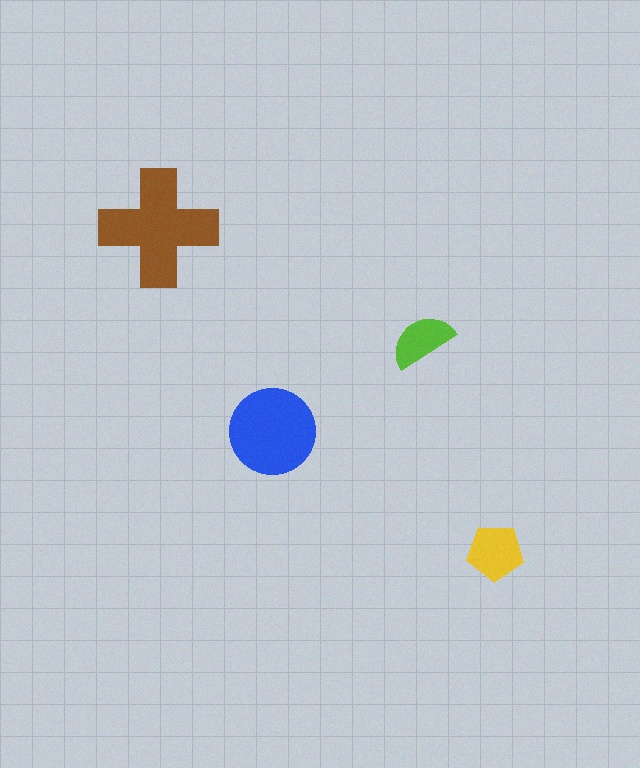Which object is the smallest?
The lime semicircle.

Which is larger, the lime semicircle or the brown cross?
The brown cross.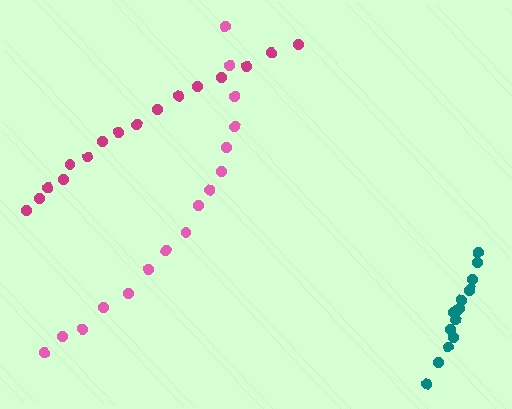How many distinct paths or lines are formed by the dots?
There are 3 distinct paths.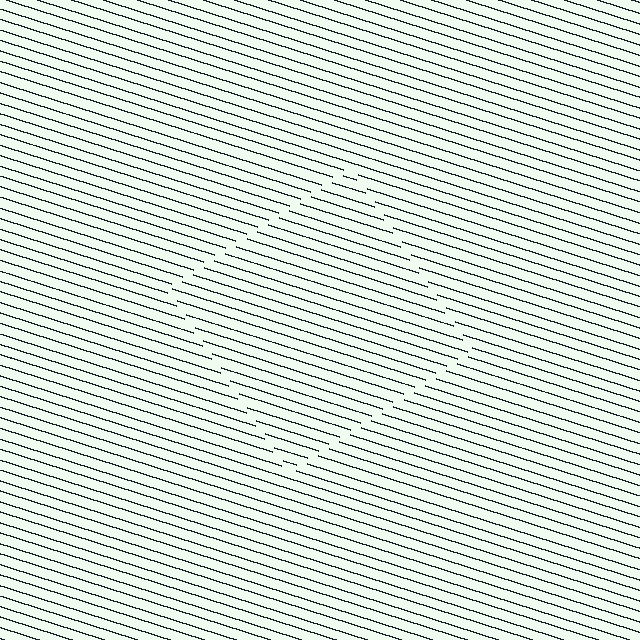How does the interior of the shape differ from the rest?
The interior of the shape contains the same grating, shifted by half a period — the contour is defined by the phase discontinuity where line-ends from the inner and outer gratings abut.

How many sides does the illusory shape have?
4 sides — the line-ends trace a square.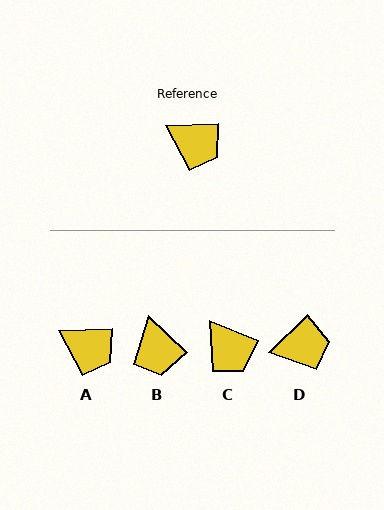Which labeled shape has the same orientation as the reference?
A.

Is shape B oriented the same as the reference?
No, it is off by about 46 degrees.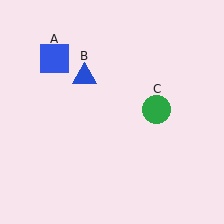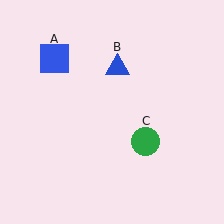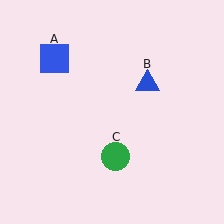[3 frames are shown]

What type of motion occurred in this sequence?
The blue triangle (object B), green circle (object C) rotated clockwise around the center of the scene.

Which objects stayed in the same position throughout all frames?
Blue square (object A) remained stationary.